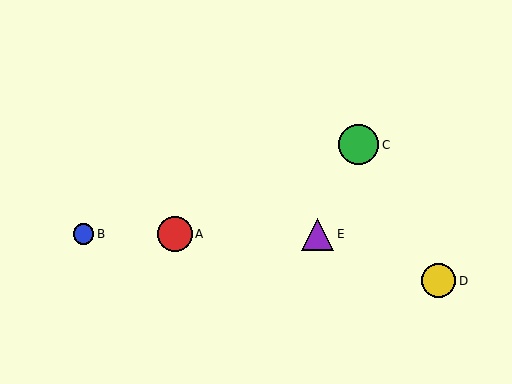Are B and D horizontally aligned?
No, B is at y≈234 and D is at y≈281.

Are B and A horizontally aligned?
Yes, both are at y≈234.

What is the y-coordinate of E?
Object E is at y≈234.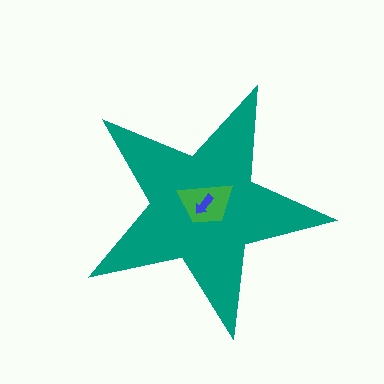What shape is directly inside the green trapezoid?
The blue arrow.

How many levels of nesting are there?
3.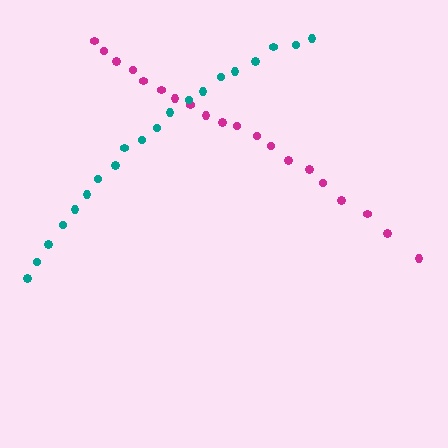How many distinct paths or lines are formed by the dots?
There are 2 distinct paths.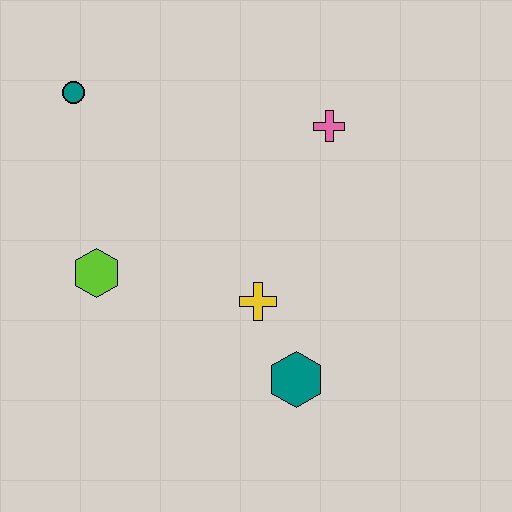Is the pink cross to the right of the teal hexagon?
Yes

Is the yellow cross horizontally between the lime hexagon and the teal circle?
No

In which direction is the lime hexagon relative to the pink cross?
The lime hexagon is to the left of the pink cross.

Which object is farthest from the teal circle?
The teal hexagon is farthest from the teal circle.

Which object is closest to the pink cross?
The yellow cross is closest to the pink cross.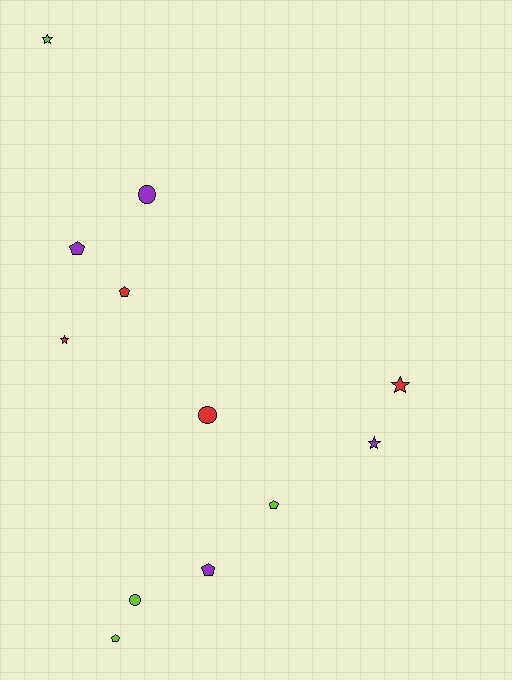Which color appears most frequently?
Lime, with 4 objects.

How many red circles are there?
There is 1 red circle.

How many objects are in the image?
There are 12 objects.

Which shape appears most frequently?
Pentagon, with 5 objects.